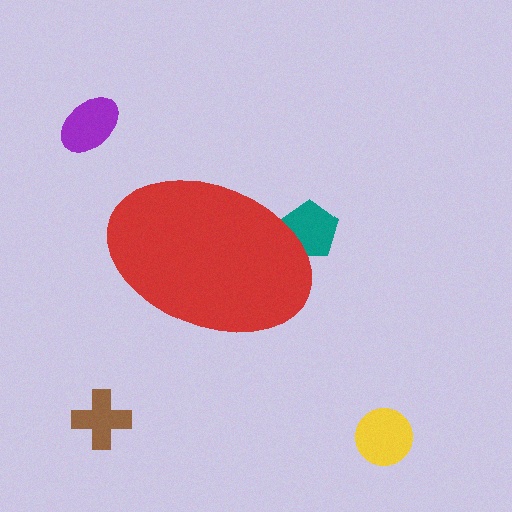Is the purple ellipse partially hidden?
No, the purple ellipse is fully visible.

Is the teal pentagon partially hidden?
Yes, the teal pentagon is partially hidden behind the red ellipse.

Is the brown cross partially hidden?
No, the brown cross is fully visible.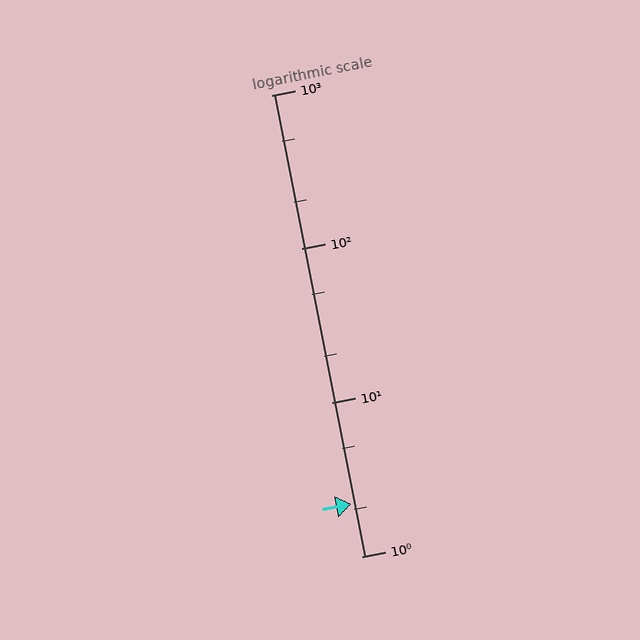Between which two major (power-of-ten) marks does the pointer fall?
The pointer is between 1 and 10.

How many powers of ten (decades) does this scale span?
The scale spans 3 decades, from 1 to 1000.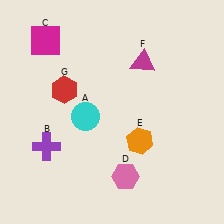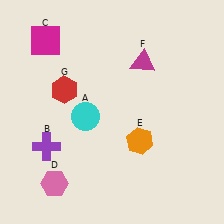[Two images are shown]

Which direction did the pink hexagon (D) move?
The pink hexagon (D) moved left.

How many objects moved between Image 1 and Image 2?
1 object moved between the two images.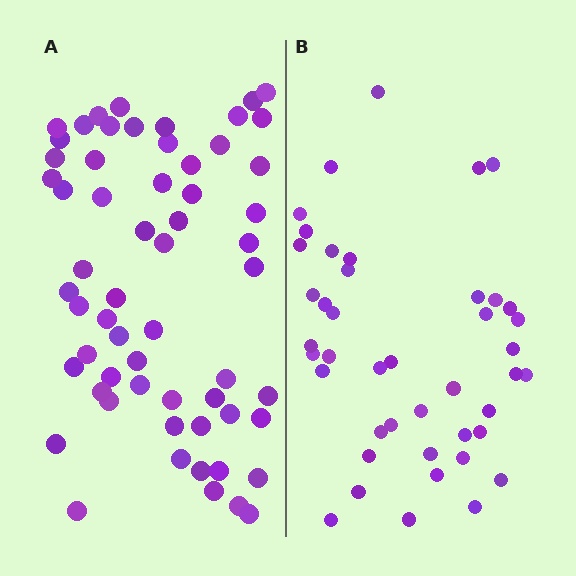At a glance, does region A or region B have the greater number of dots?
Region A (the left region) has more dots.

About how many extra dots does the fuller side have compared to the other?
Region A has approximately 15 more dots than region B.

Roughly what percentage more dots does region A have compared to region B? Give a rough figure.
About 40% more.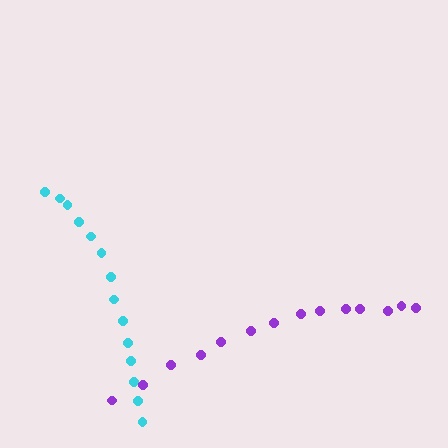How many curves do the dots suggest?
There are 2 distinct paths.